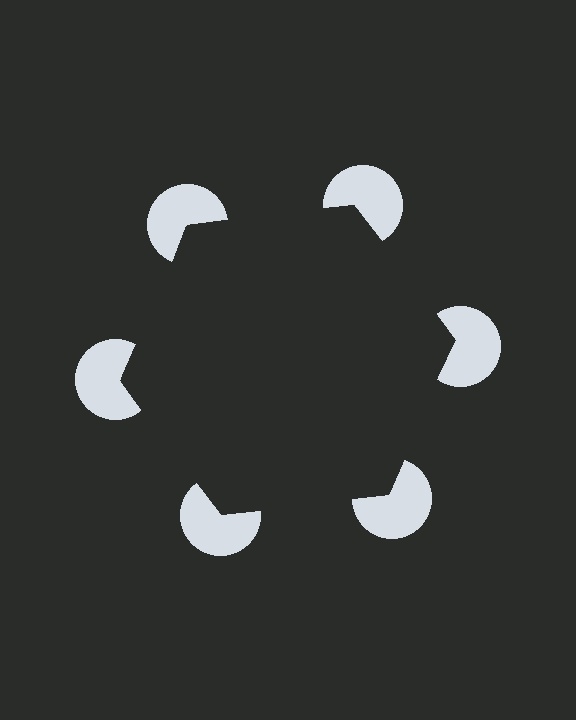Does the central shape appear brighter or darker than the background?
It typically appears slightly darker than the background, even though no actual brightness change is drawn.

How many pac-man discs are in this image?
There are 6 — one at each vertex of the illusory hexagon.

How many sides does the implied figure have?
6 sides.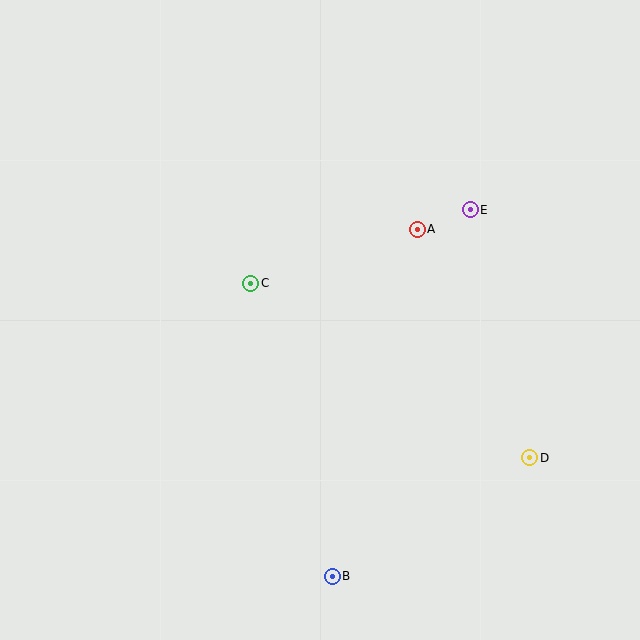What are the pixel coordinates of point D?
Point D is at (530, 458).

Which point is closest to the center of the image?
Point C at (251, 283) is closest to the center.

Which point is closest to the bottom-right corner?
Point D is closest to the bottom-right corner.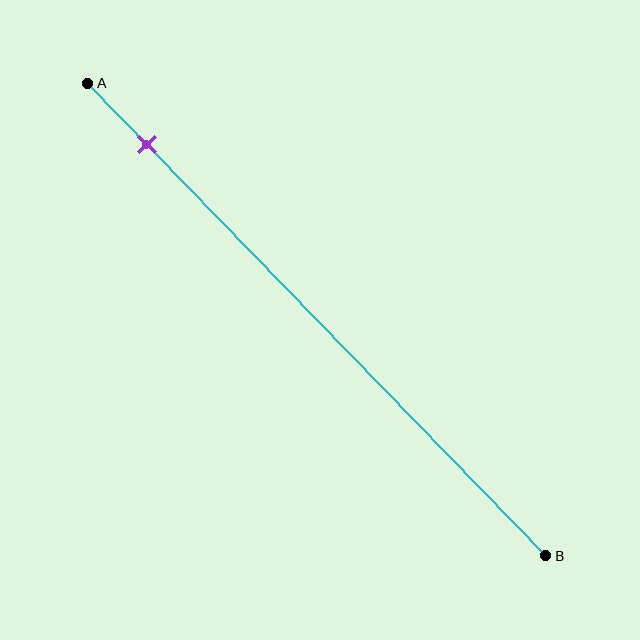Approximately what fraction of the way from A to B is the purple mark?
The purple mark is approximately 15% of the way from A to B.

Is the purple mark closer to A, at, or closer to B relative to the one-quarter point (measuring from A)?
The purple mark is closer to point A than the one-quarter point of segment AB.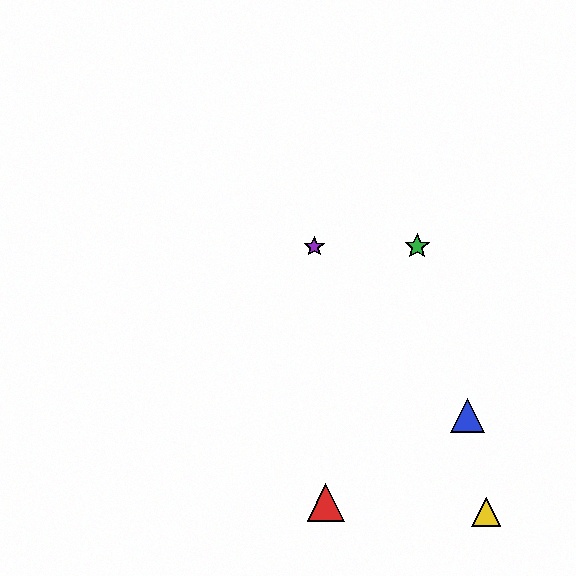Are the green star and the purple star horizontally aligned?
Yes, both are at y≈247.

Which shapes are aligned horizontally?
The green star, the purple star are aligned horizontally.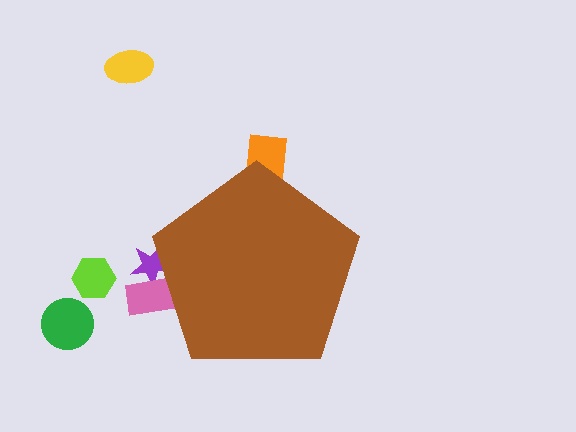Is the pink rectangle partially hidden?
Yes, the pink rectangle is partially hidden behind the brown pentagon.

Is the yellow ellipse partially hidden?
No, the yellow ellipse is fully visible.